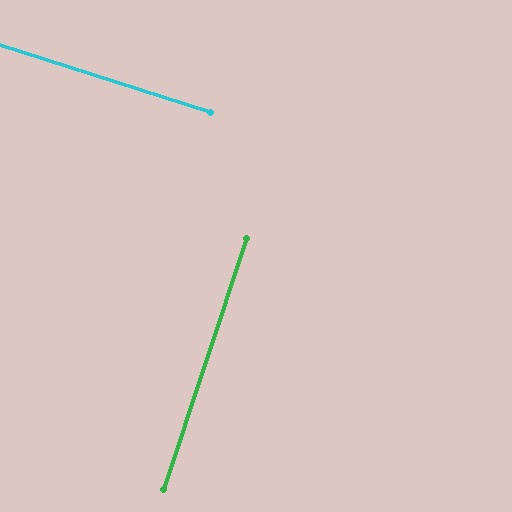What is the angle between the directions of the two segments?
Approximately 89 degrees.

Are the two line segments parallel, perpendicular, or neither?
Perpendicular — they meet at approximately 89°.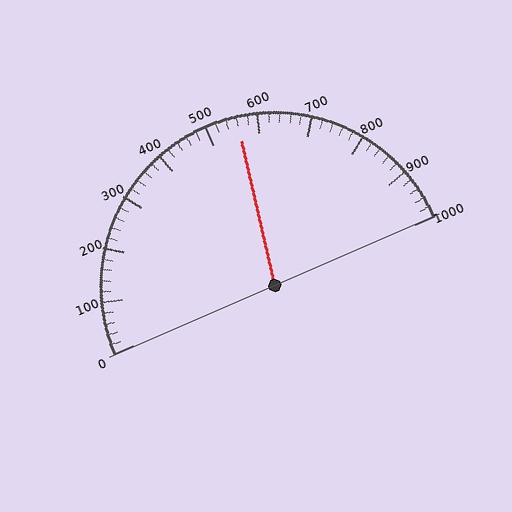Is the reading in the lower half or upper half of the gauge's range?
The reading is in the upper half of the range (0 to 1000).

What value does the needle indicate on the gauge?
The needle indicates approximately 560.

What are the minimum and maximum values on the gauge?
The gauge ranges from 0 to 1000.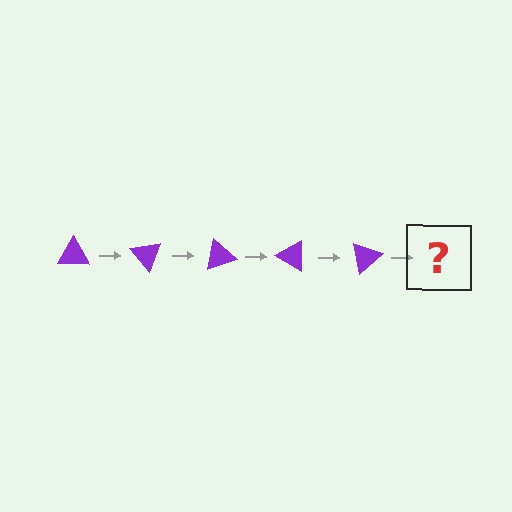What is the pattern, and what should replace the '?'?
The pattern is that the triangle rotates 50 degrees each step. The '?' should be a purple triangle rotated 250 degrees.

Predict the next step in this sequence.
The next step is a purple triangle rotated 250 degrees.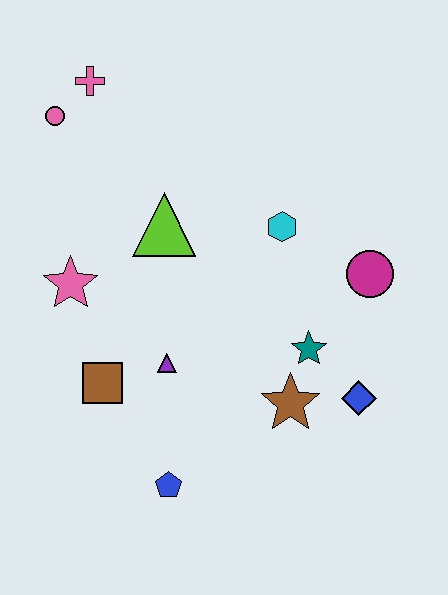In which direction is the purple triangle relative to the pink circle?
The purple triangle is below the pink circle.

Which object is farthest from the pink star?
The blue diamond is farthest from the pink star.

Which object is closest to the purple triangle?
The brown square is closest to the purple triangle.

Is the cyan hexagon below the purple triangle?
No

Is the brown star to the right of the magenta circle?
No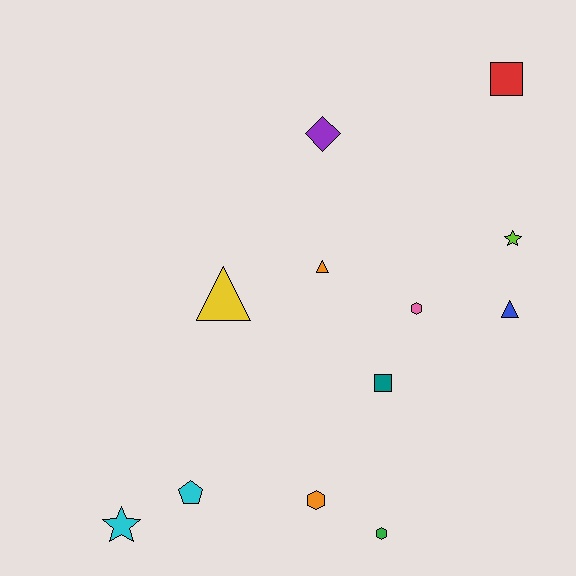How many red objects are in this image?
There is 1 red object.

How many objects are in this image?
There are 12 objects.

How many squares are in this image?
There are 2 squares.